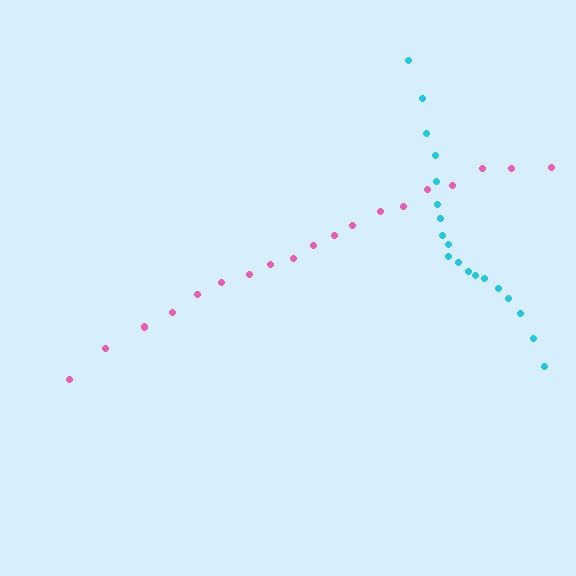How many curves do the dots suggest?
There are 2 distinct paths.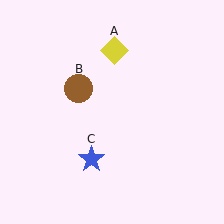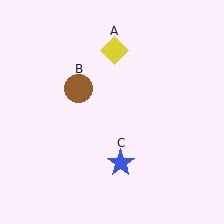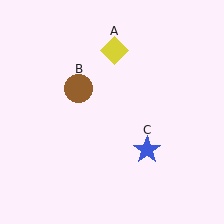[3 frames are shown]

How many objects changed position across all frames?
1 object changed position: blue star (object C).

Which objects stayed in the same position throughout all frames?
Yellow diamond (object A) and brown circle (object B) remained stationary.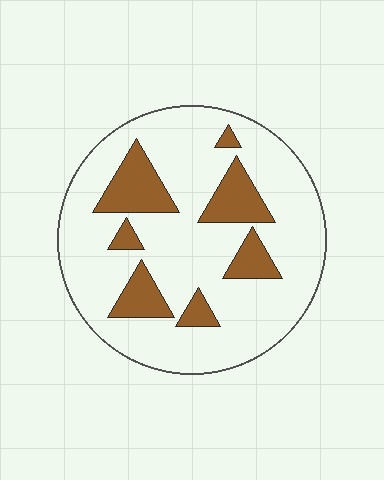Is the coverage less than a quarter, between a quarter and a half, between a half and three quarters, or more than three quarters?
Less than a quarter.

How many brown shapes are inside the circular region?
7.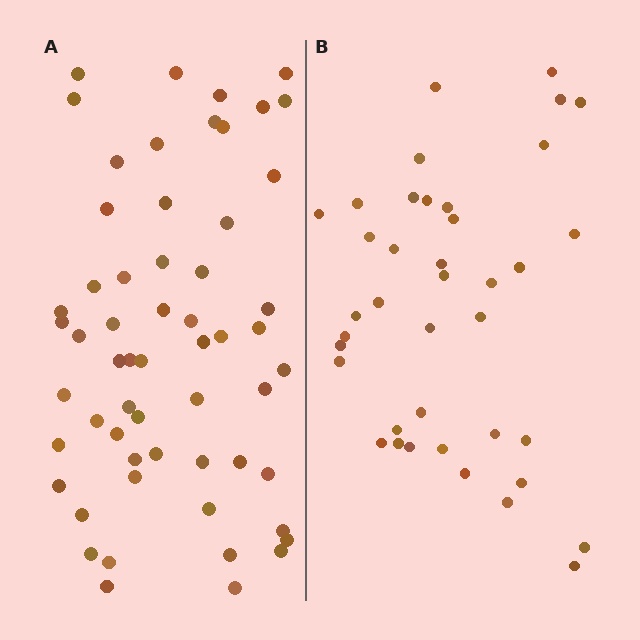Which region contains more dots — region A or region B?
Region A (the left region) has more dots.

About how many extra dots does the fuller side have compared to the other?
Region A has approximately 20 more dots than region B.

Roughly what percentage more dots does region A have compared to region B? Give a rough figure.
About 50% more.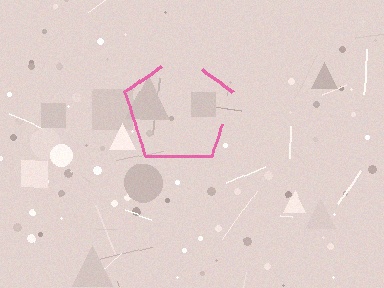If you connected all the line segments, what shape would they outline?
They would outline a pentagon.